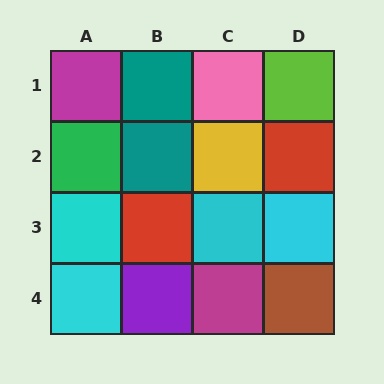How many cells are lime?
1 cell is lime.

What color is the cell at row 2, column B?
Teal.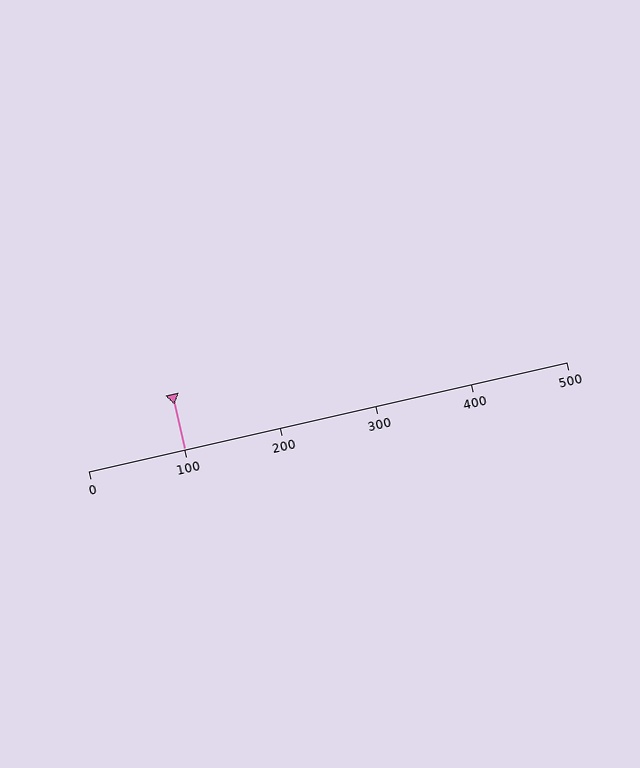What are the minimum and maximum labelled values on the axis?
The axis runs from 0 to 500.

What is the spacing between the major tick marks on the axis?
The major ticks are spaced 100 apart.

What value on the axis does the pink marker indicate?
The marker indicates approximately 100.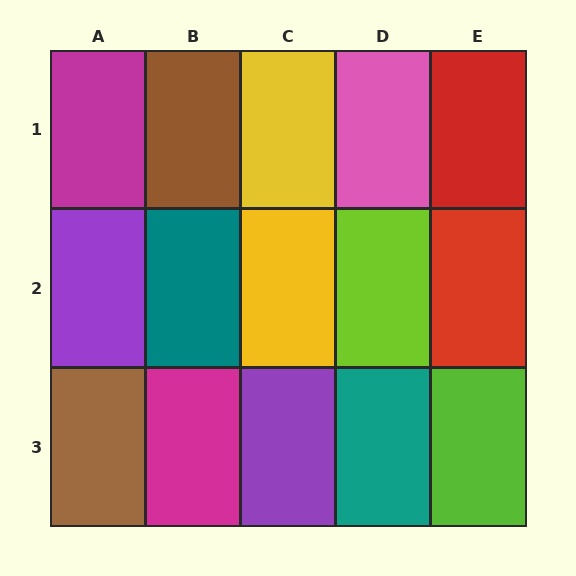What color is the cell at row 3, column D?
Teal.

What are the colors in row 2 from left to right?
Purple, teal, yellow, lime, red.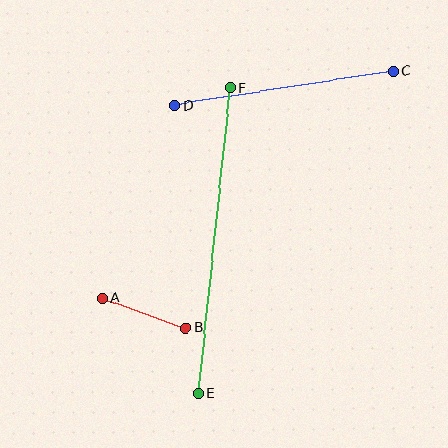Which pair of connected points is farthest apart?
Points E and F are farthest apart.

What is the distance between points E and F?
The distance is approximately 308 pixels.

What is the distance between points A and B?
The distance is approximately 89 pixels.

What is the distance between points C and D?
The distance is approximately 221 pixels.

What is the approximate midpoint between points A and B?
The midpoint is at approximately (144, 313) pixels.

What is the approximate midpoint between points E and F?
The midpoint is at approximately (214, 240) pixels.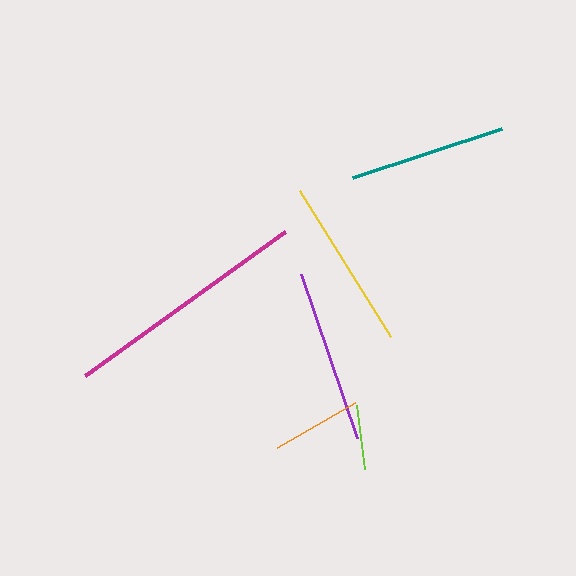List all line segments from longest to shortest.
From longest to shortest: magenta, purple, yellow, teal, orange, lime.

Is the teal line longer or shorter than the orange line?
The teal line is longer than the orange line.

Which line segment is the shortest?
The lime line is the shortest at approximately 65 pixels.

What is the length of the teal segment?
The teal segment is approximately 157 pixels long.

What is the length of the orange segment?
The orange segment is approximately 90 pixels long.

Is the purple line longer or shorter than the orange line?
The purple line is longer than the orange line.